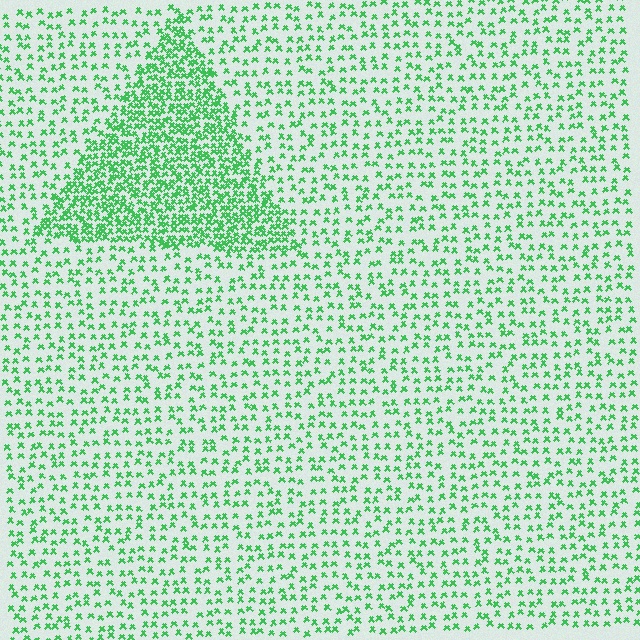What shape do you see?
I see a triangle.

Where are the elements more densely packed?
The elements are more densely packed inside the triangle boundary.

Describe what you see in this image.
The image contains small green elements arranged at two different densities. A triangle-shaped region is visible where the elements are more densely packed than the surrounding area.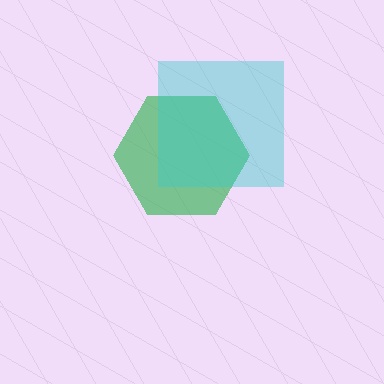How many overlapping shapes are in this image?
There are 2 overlapping shapes in the image.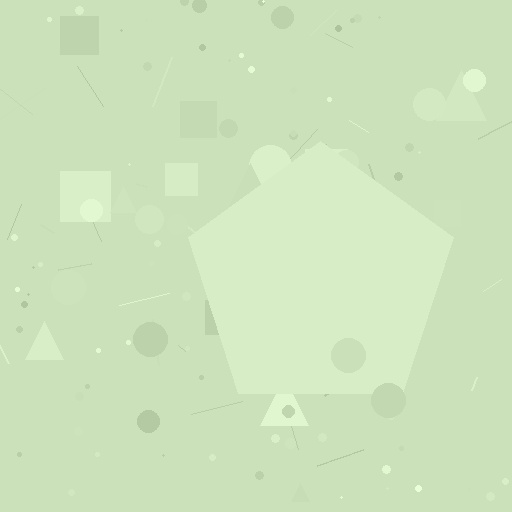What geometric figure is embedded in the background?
A pentagon is embedded in the background.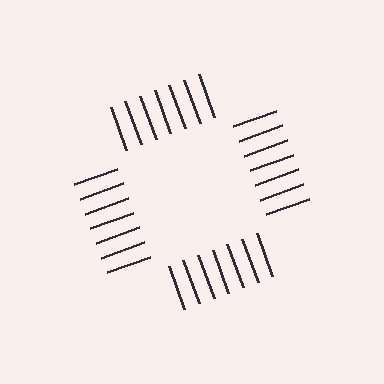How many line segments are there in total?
28 — 7 along each of the 4 edges.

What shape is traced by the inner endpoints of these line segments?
An illusory square — the line segments terminate on its edges but no continuous stroke is drawn.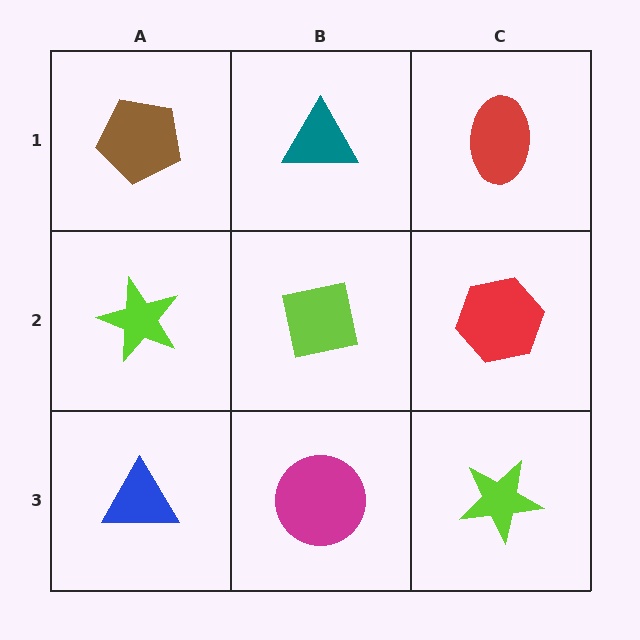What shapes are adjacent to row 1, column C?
A red hexagon (row 2, column C), a teal triangle (row 1, column B).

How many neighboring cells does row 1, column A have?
2.